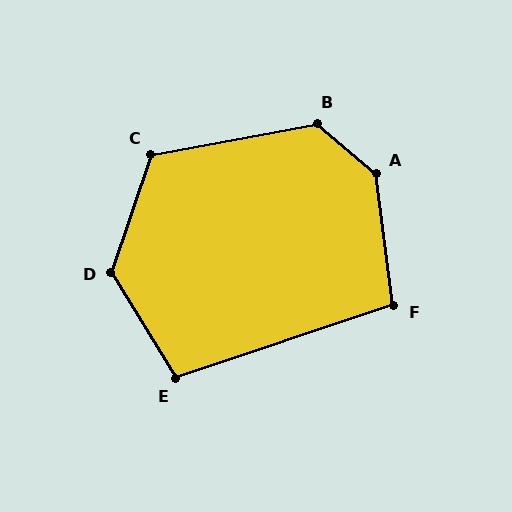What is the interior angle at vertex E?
Approximately 103 degrees (obtuse).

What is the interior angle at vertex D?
Approximately 130 degrees (obtuse).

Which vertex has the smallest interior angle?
F, at approximately 101 degrees.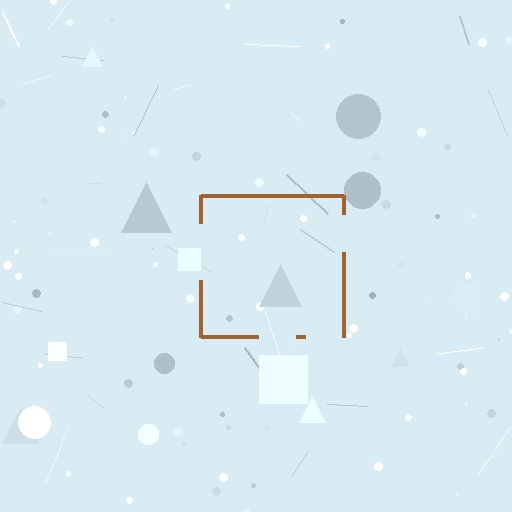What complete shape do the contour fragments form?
The contour fragments form a square.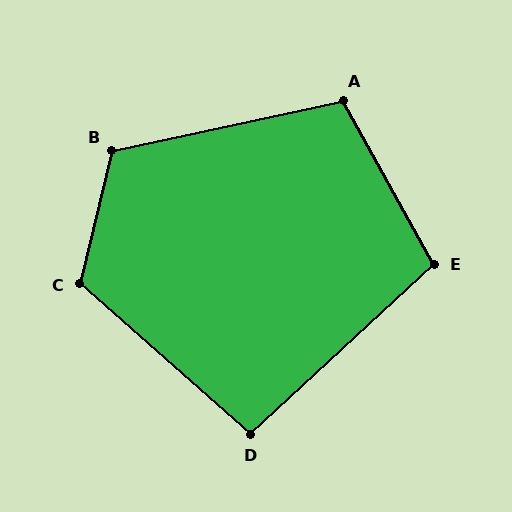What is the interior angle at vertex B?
Approximately 116 degrees (obtuse).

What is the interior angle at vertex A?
Approximately 107 degrees (obtuse).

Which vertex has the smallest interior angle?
D, at approximately 96 degrees.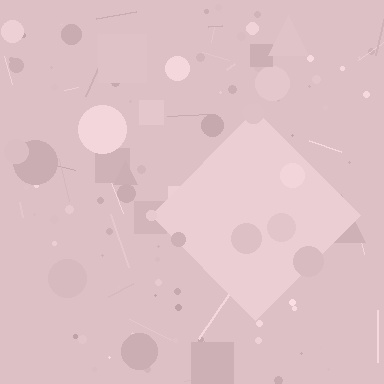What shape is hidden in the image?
A diamond is hidden in the image.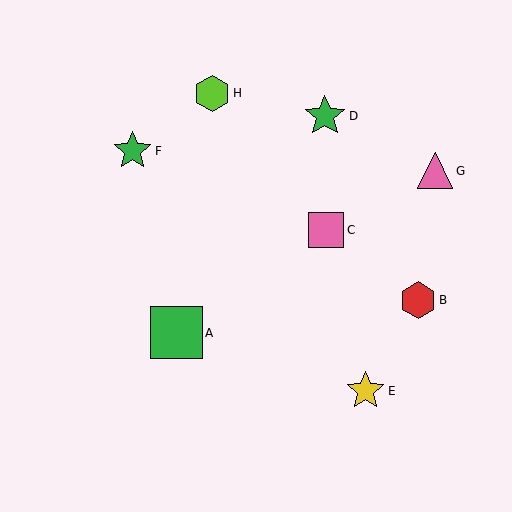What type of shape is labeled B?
Shape B is a red hexagon.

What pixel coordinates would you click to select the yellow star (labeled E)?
Click at (366, 391) to select the yellow star E.